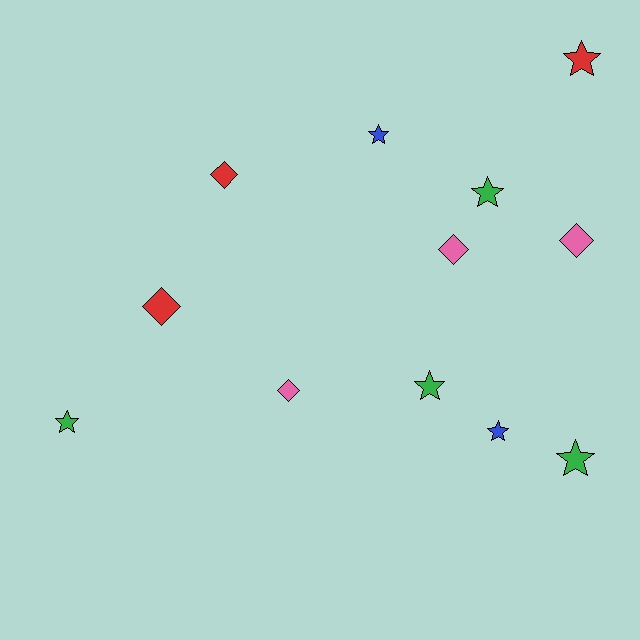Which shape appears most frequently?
Star, with 7 objects.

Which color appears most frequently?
Green, with 4 objects.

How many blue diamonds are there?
There are no blue diamonds.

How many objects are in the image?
There are 12 objects.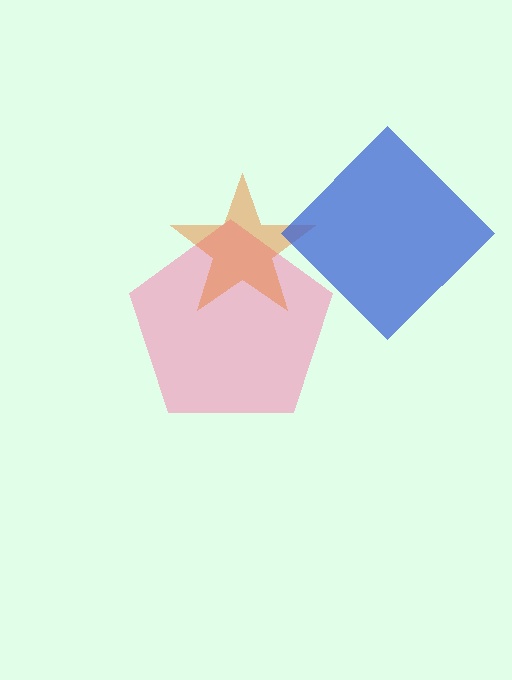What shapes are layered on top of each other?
The layered shapes are: a pink pentagon, an orange star, a blue diamond.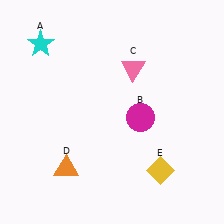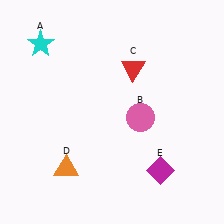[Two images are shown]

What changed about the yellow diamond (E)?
In Image 1, E is yellow. In Image 2, it changed to magenta.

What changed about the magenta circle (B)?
In Image 1, B is magenta. In Image 2, it changed to pink.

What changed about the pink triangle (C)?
In Image 1, C is pink. In Image 2, it changed to red.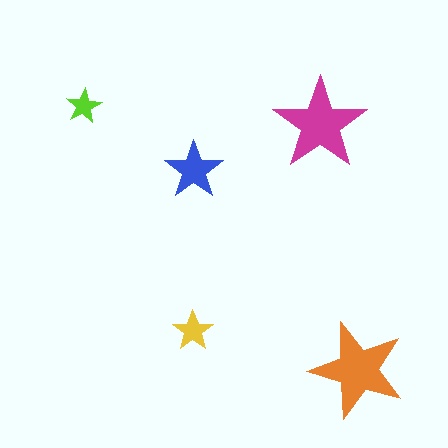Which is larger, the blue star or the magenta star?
The magenta one.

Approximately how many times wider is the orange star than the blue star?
About 1.5 times wider.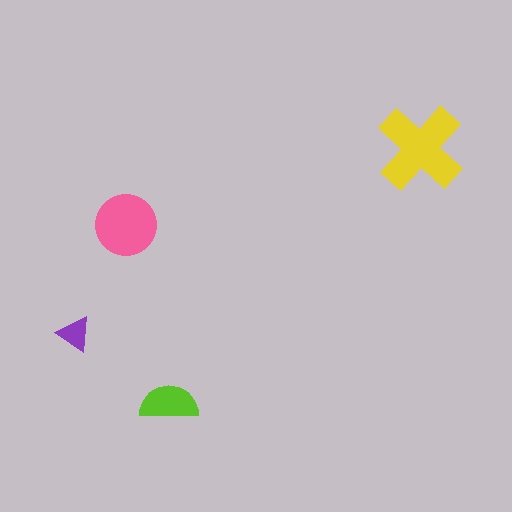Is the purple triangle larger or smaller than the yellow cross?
Smaller.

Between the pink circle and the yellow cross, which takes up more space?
The yellow cross.